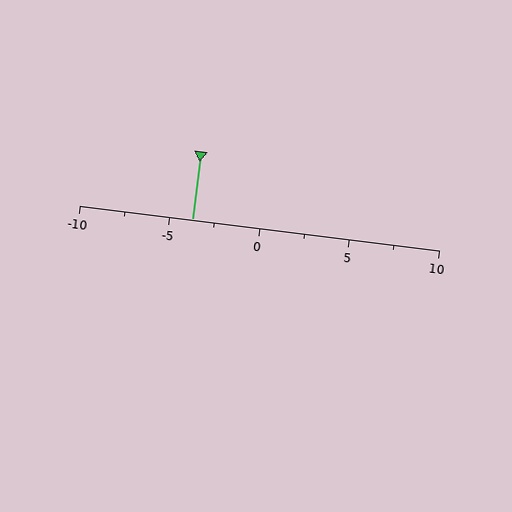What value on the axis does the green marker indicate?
The marker indicates approximately -3.8.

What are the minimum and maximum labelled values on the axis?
The axis runs from -10 to 10.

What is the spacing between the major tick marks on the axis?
The major ticks are spaced 5 apart.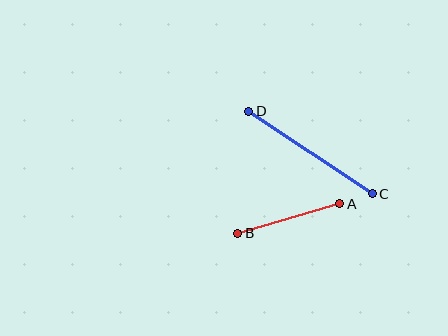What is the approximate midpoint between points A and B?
The midpoint is at approximately (289, 219) pixels.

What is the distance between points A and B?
The distance is approximately 106 pixels.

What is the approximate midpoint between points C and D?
The midpoint is at approximately (310, 153) pixels.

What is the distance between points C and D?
The distance is approximately 148 pixels.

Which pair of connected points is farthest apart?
Points C and D are farthest apart.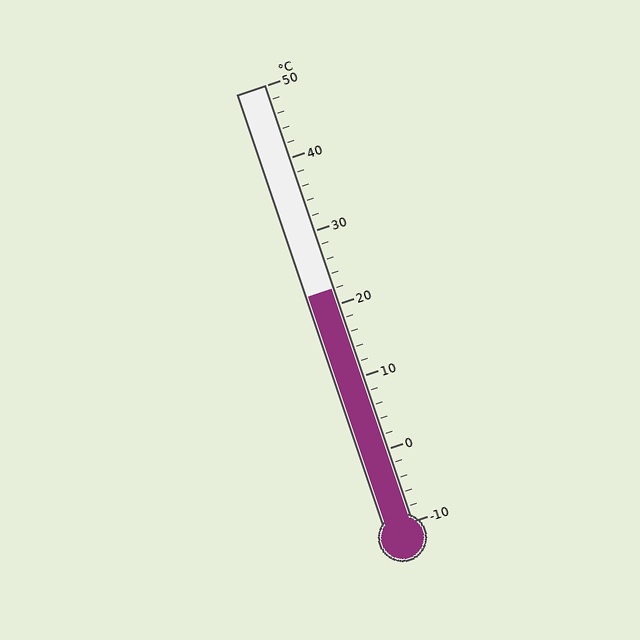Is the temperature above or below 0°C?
The temperature is above 0°C.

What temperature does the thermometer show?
The thermometer shows approximately 22°C.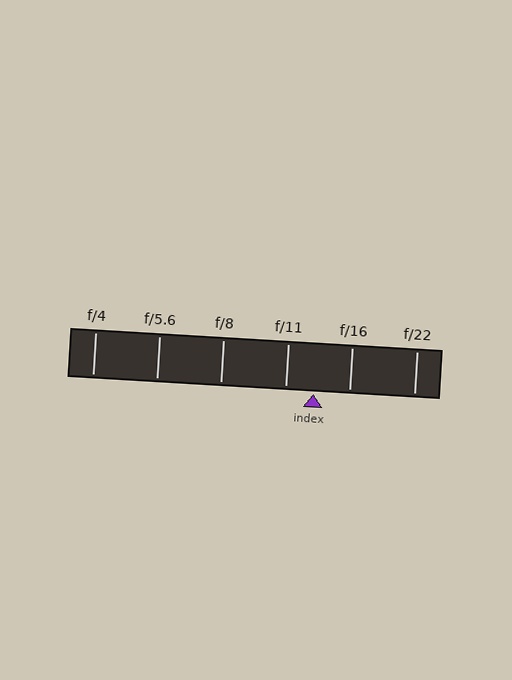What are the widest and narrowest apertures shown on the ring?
The widest aperture shown is f/4 and the narrowest is f/22.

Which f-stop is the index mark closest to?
The index mark is closest to f/11.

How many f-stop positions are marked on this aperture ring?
There are 6 f-stop positions marked.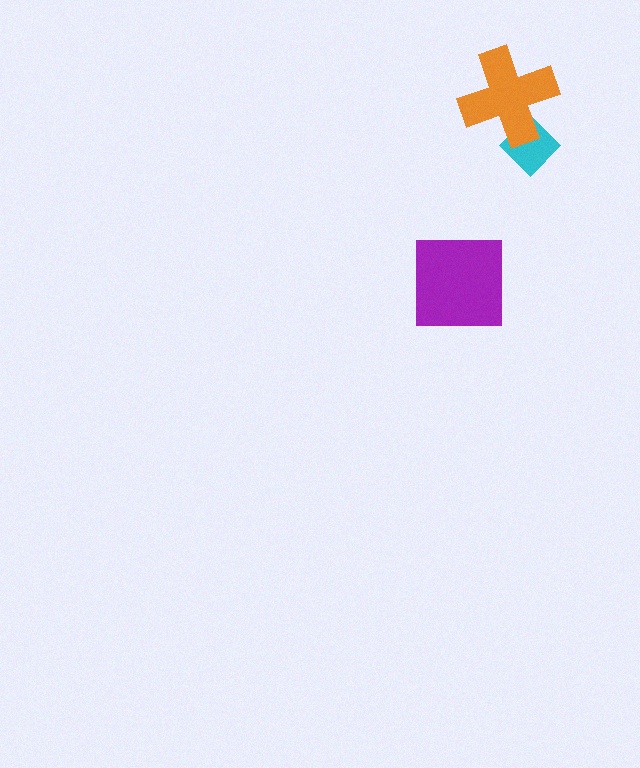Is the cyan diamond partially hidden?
Yes, it is partially covered by another shape.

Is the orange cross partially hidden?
No, no other shape covers it.